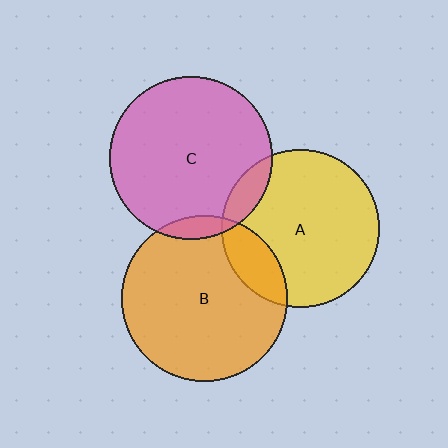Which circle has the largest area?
Circle B (orange).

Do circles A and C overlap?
Yes.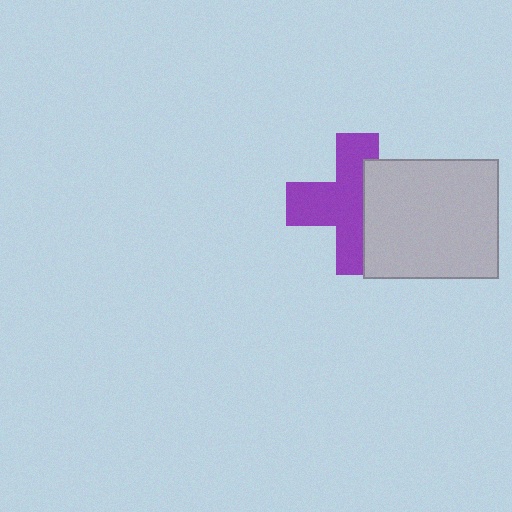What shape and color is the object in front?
The object in front is a light gray rectangle.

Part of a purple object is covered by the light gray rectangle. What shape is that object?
It is a cross.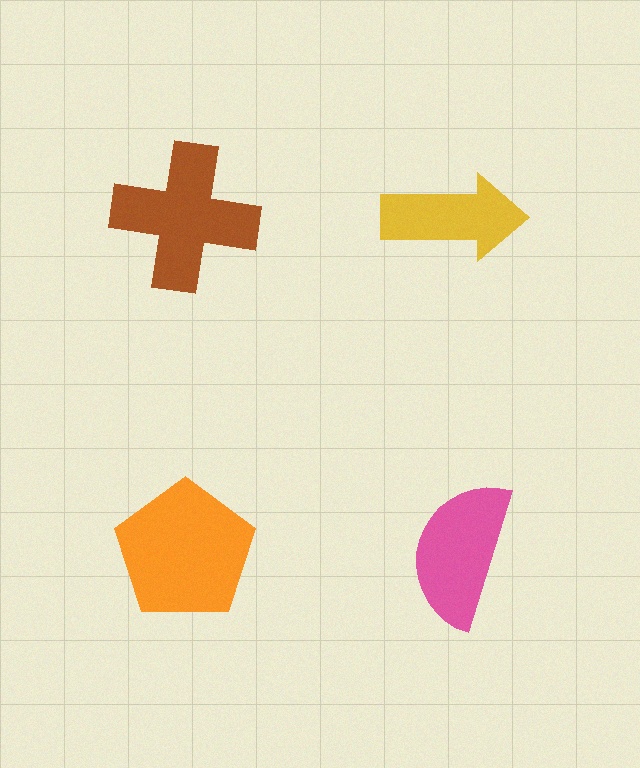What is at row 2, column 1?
An orange pentagon.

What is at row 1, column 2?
A yellow arrow.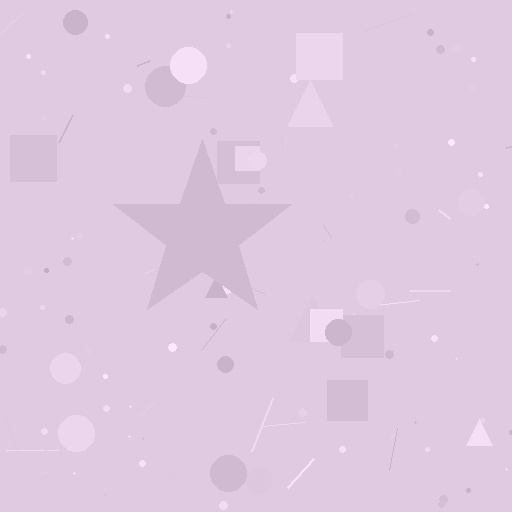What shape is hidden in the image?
A star is hidden in the image.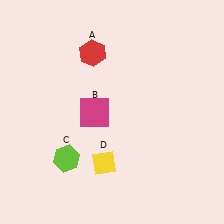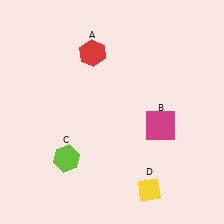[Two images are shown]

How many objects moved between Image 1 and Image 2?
2 objects moved between the two images.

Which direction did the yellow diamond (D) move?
The yellow diamond (D) moved right.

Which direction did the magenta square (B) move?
The magenta square (B) moved right.